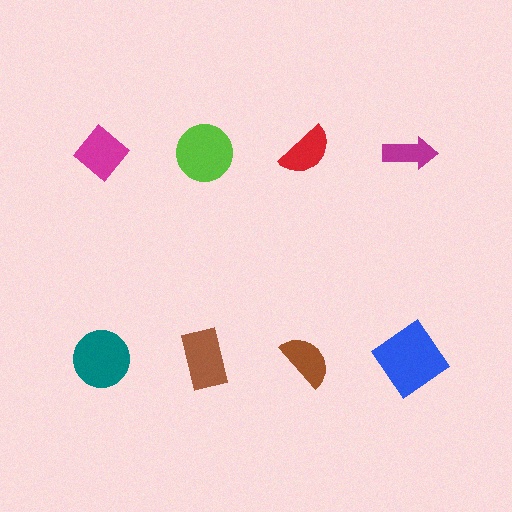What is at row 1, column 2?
A lime circle.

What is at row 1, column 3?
A red semicircle.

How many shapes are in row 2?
4 shapes.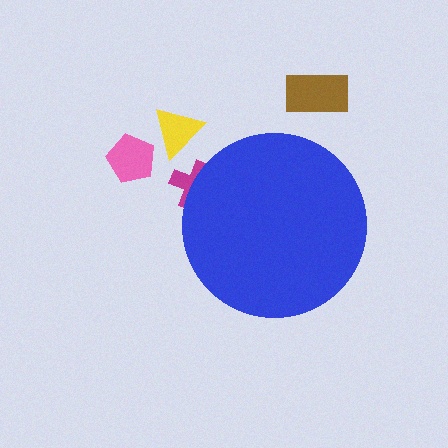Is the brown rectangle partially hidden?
No, the brown rectangle is fully visible.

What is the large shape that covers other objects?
A blue circle.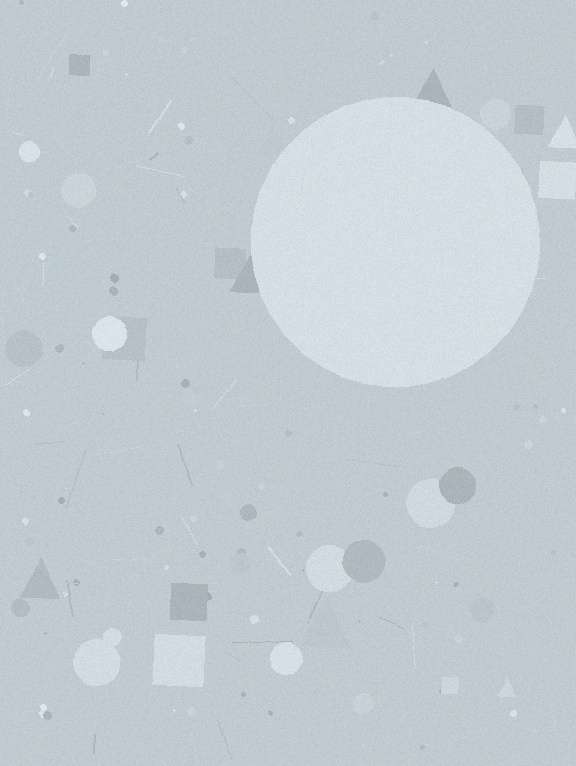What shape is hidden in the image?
A circle is hidden in the image.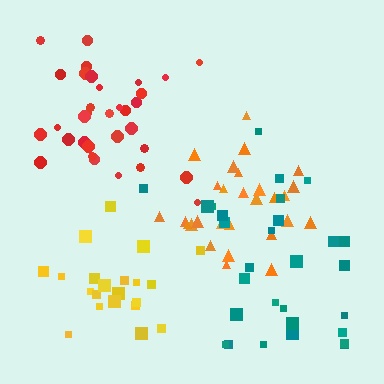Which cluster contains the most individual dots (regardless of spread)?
Red (34).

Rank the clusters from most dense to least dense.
red, orange, yellow, teal.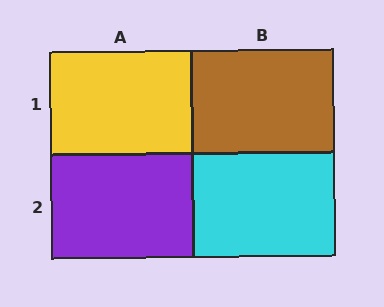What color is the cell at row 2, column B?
Cyan.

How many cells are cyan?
1 cell is cyan.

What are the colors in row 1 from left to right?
Yellow, brown.